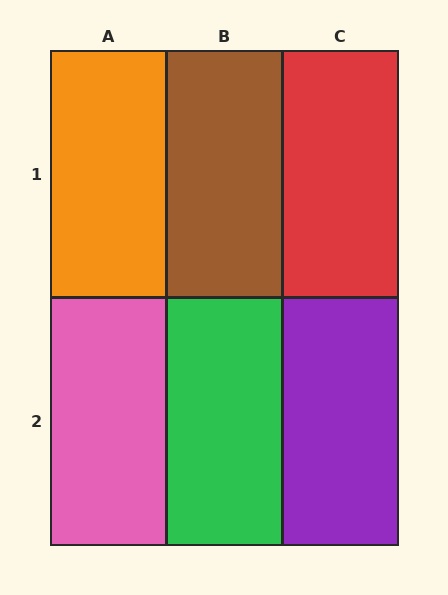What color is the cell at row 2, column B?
Green.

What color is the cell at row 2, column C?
Purple.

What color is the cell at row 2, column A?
Pink.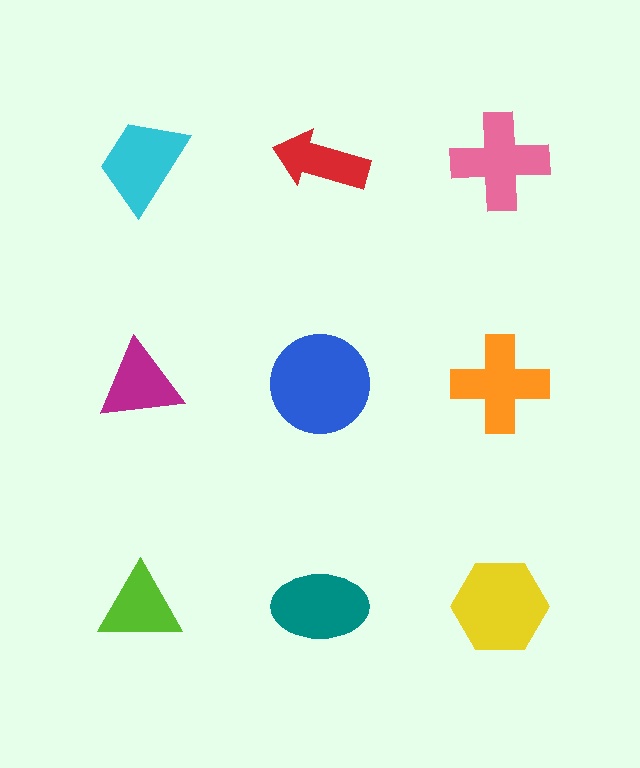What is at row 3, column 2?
A teal ellipse.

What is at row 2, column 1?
A magenta triangle.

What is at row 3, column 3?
A yellow hexagon.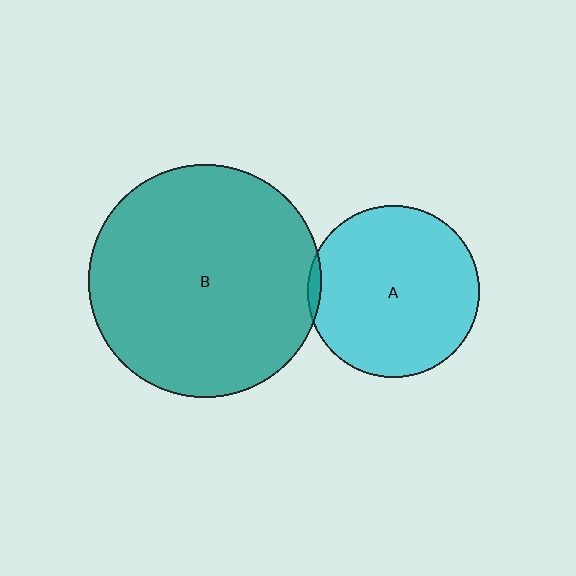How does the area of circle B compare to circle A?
Approximately 1.8 times.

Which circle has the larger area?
Circle B (teal).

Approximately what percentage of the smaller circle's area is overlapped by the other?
Approximately 5%.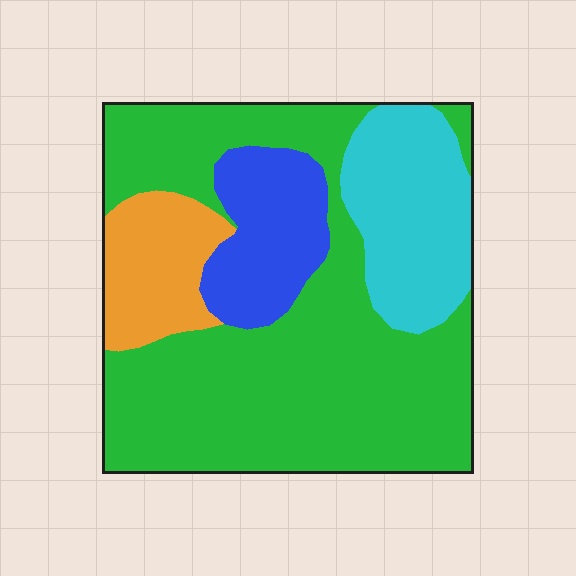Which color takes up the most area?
Green, at roughly 60%.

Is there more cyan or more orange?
Cyan.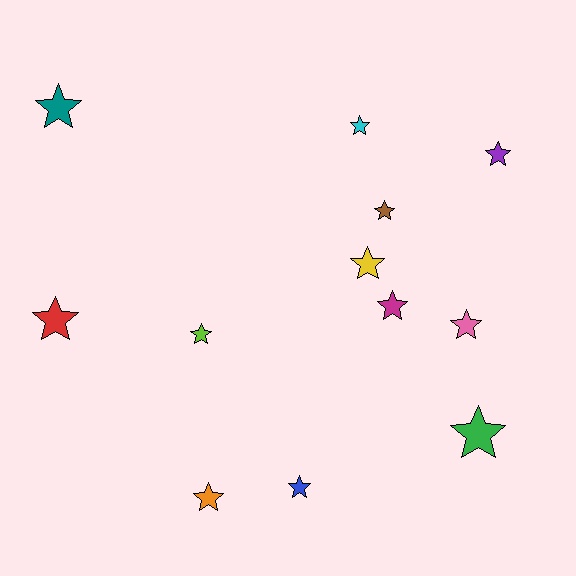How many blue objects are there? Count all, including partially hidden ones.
There is 1 blue object.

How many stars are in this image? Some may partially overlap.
There are 12 stars.